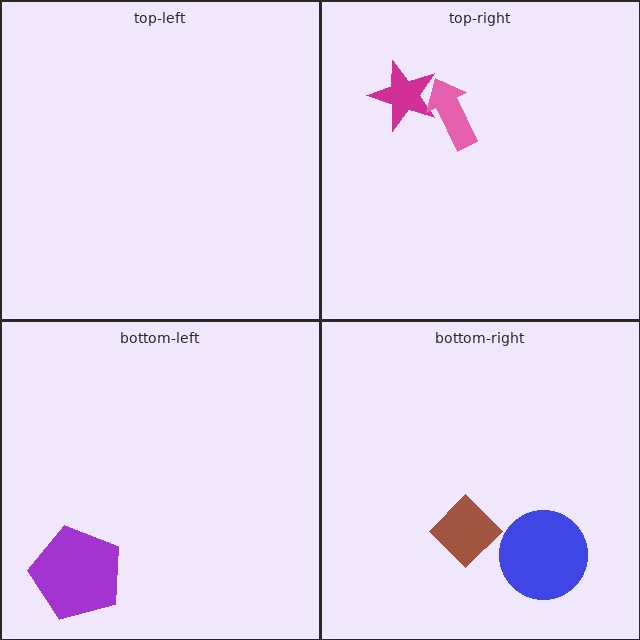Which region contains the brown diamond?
The bottom-right region.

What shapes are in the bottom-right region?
The brown diamond, the blue circle.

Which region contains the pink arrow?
The top-right region.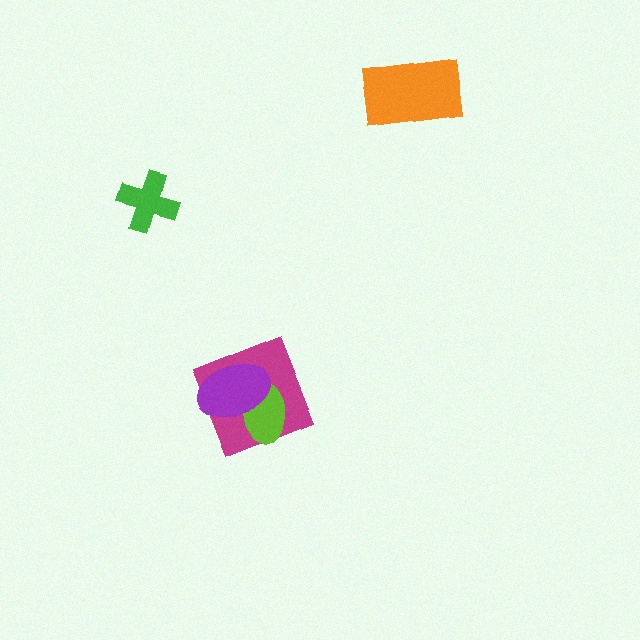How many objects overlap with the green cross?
0 objects overlap with the green cross.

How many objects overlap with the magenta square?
2 objects overlap with the magenta square.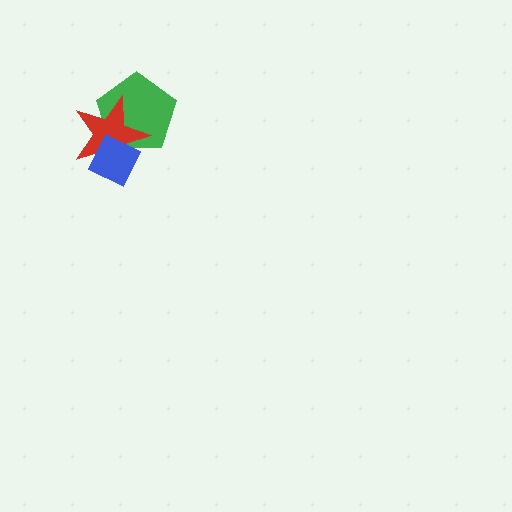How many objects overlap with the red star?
2 objects overlap with the red star.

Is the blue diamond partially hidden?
No, no other shape covers it.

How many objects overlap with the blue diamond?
2 objects overlap with the blue diamond.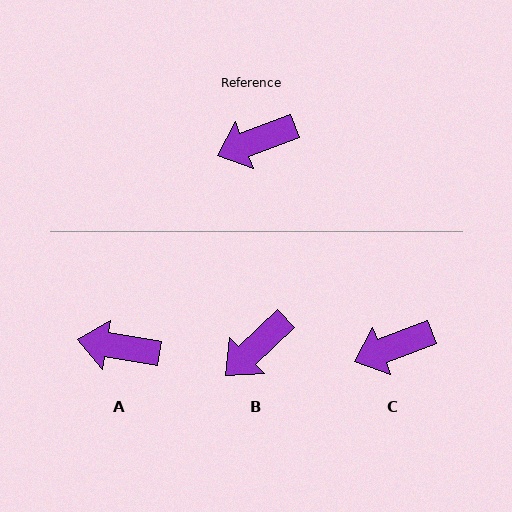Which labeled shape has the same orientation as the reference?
C.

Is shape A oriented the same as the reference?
No, it is off by about 30 degrees.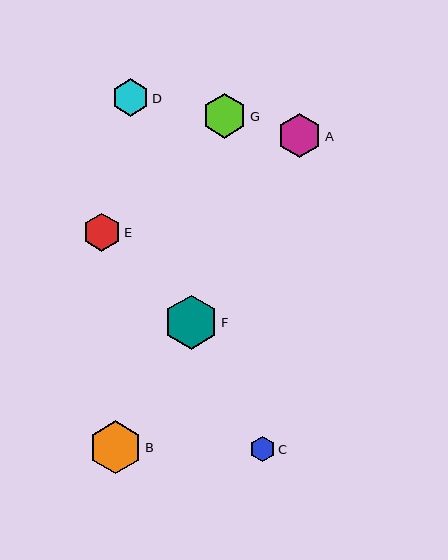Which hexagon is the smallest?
Hexagon C is the smallest with a size of approximately 25 pixels.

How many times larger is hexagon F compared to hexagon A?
Hexagon F is approximately 1.2 times the size of hexagon A.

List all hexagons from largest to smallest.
From largest to smallest: F, B, G, A, E, D, C.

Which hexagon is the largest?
Hexagon F is the largest with a size of approximately 54 pixels.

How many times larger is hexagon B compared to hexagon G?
Hexagon B is approximately 1.2 times the size of hexagon G.